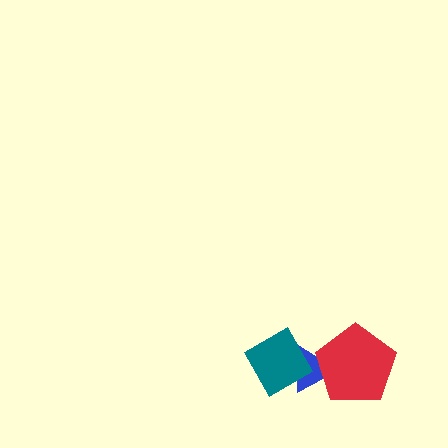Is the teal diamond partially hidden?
No, no other shape covers it.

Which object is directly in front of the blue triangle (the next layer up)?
The red pentagon is directly in front of the blue triangle.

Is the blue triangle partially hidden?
Yes, it is partially covered by another shape.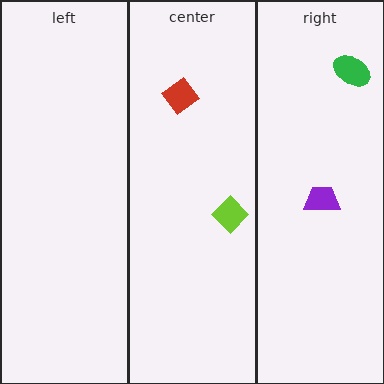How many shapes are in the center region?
2.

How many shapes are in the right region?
2.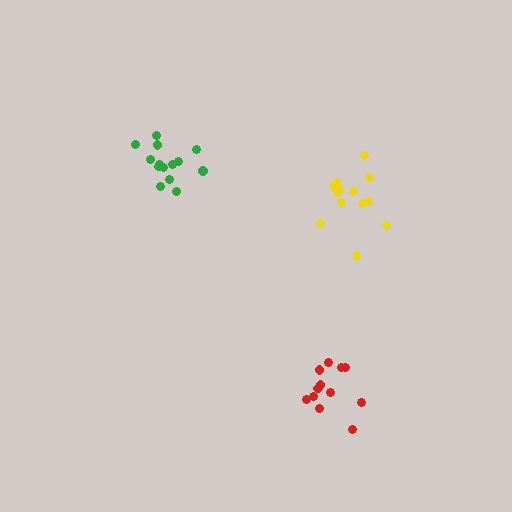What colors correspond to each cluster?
The clusters are colored: red, green, yellow.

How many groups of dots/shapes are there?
There are 3 groups.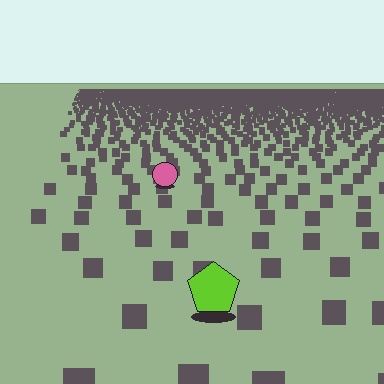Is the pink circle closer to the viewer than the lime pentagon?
No. The lime pentagon is closer — you can tell from the texture gradient: the ground texture is coarser near it.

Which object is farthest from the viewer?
The pink circle is farthest from the viewer. It appears smaller and the ground texture around it is denser.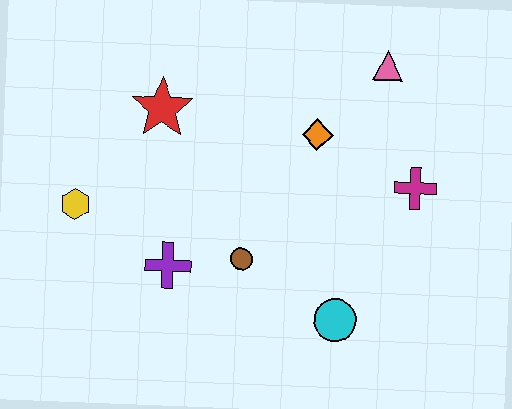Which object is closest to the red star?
The yellow hexagon is closest to the red star.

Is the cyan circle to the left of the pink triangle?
Yes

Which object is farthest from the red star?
The cyan circle is farthest from the red star.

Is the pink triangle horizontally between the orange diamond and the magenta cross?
Yes